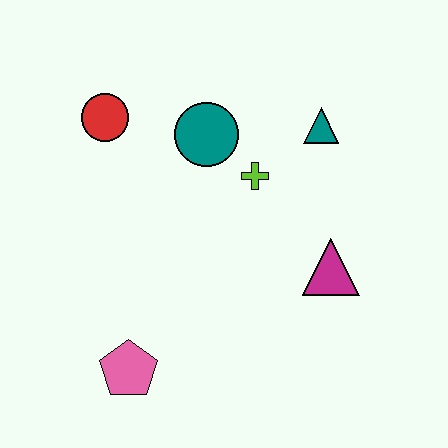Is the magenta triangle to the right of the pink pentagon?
Yes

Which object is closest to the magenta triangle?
The lime cross is closest to the magenta triangle.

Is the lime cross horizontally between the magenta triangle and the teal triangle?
No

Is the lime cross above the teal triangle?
No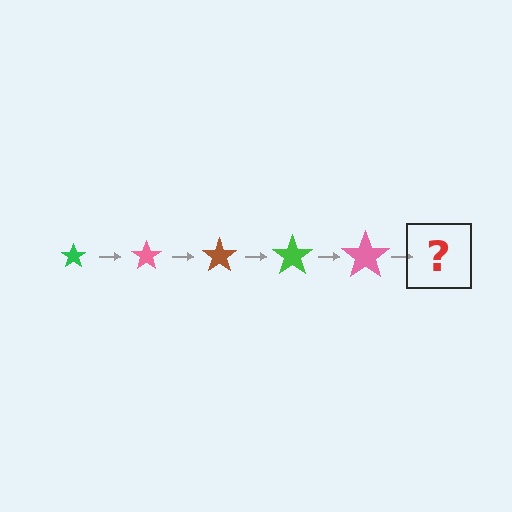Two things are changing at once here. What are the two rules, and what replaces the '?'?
The two rules are that the star grows larger each step and the color cycles through green, pink, and brown. The '?' should be a brown star, larger than the previous one.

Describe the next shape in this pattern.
It should be a brown star, larger than the previous one.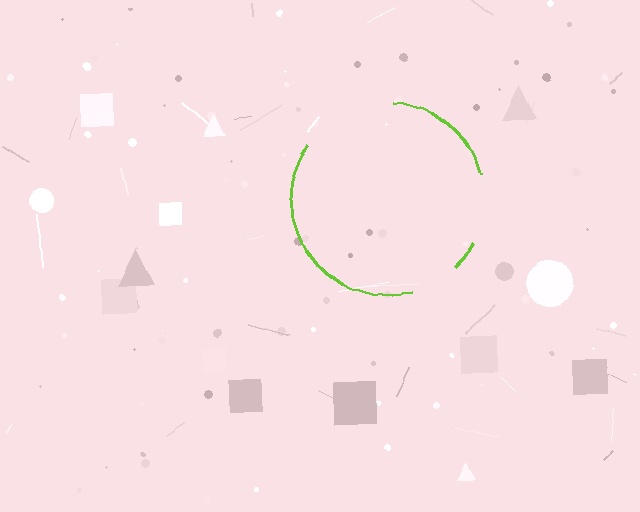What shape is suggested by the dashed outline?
The dashed outline suggests a circle.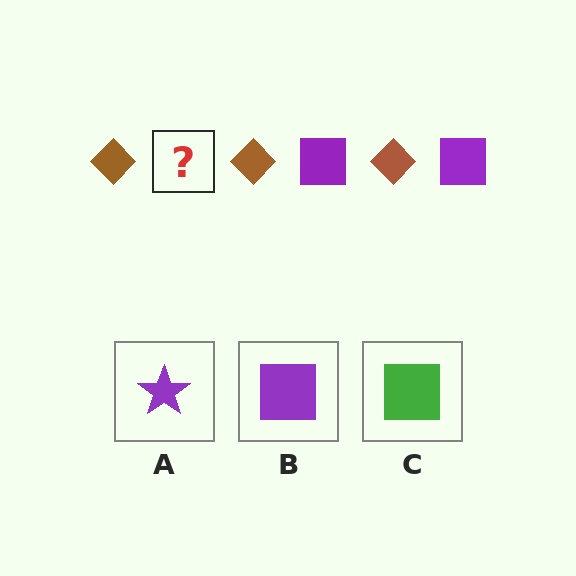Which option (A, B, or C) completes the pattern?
B.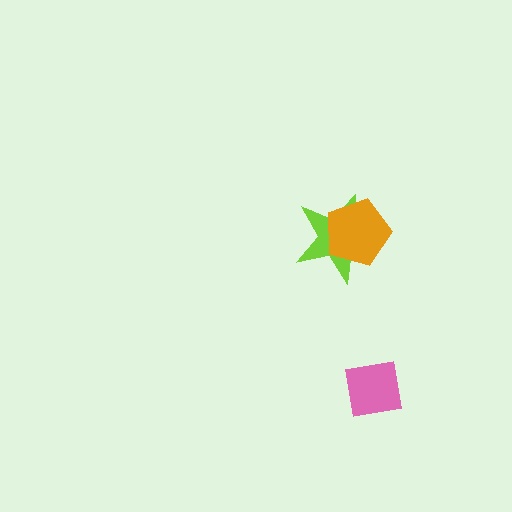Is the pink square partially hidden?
No, no other shape covers it.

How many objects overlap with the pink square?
0 objects overlap with the pink square.